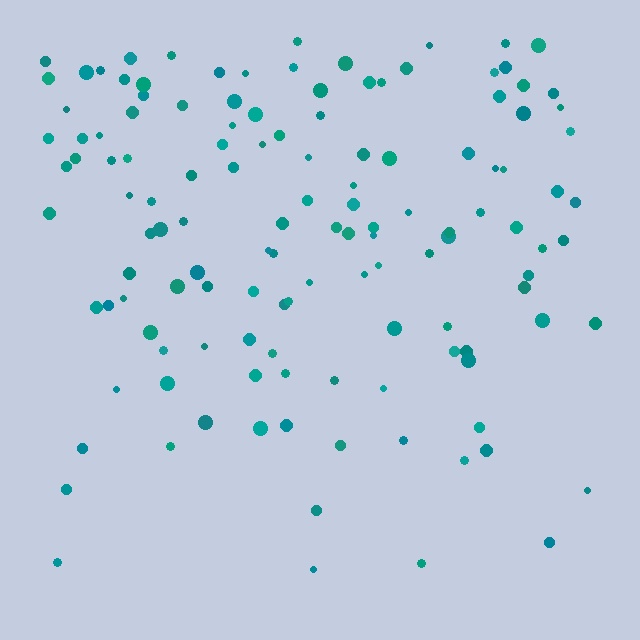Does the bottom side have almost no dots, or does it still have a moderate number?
Still a moderate number, just noticeably fewer than the top.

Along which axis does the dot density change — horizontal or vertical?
Vertical.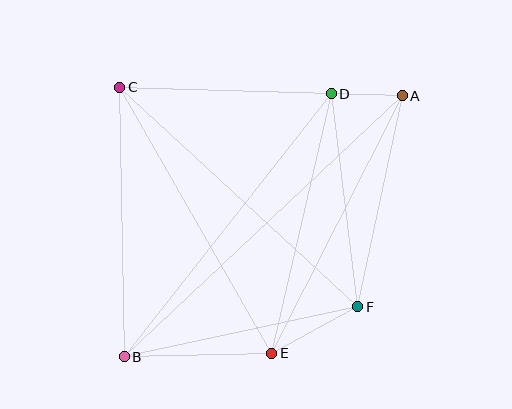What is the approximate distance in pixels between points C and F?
The distance between C and F is approximately 324 pixels.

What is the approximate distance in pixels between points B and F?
The distance between B and F is approximately 238 pixels.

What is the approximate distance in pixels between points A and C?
The distance between A and C is approximately 283 pixels.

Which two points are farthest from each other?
Points A and B are farthest from each other.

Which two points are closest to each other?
Points A and D are closest to each other.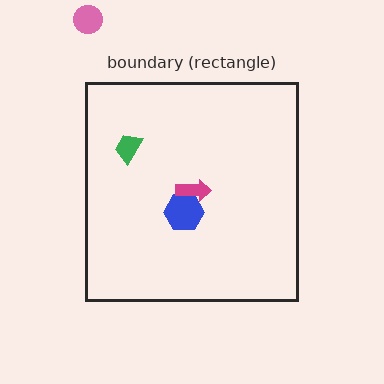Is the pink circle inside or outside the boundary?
Outside.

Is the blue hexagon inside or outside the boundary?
Inside.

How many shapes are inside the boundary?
3 inside, 1 outside.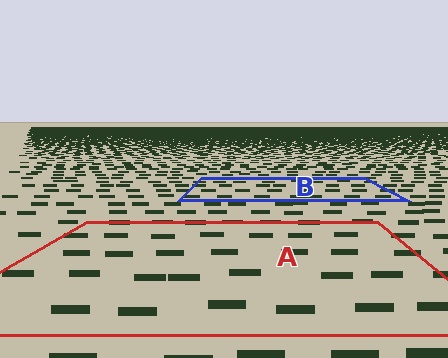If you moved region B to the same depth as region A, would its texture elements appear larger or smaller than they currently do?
They would appear larger. At a closer depth, the same texture elements are projected at a bigger on-screen size.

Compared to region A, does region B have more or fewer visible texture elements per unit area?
Region B has more texture elements per unit area — they are packed more densely because it is farther away.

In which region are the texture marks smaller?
The texture marks are smaller in region B, because it is farther away.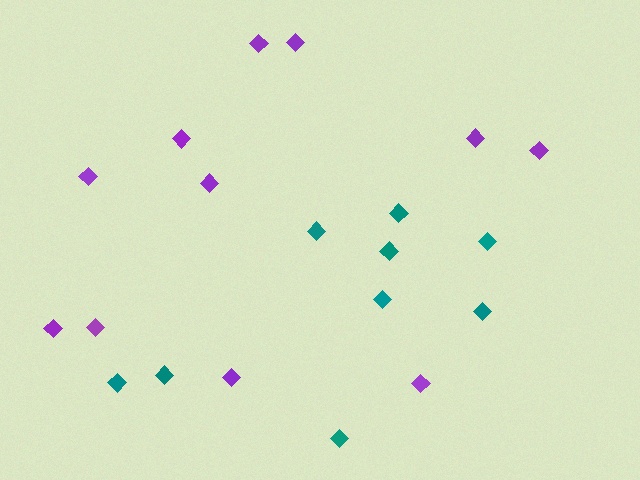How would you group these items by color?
There are 2 groups: one group of purple diamonds (11) and one group of teal diamonds (9).